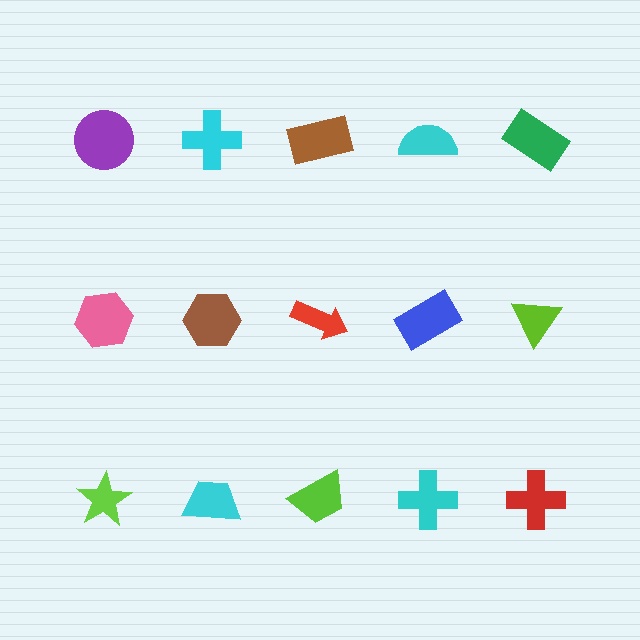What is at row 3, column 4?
A cyan cross.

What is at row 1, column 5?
A green rectangle.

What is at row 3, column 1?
A lime star.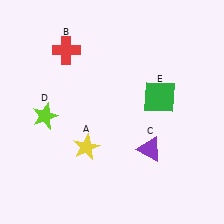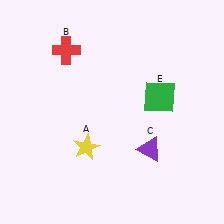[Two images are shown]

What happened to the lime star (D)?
The lime star (D) was removed in Image 2. It was in the bottom-left area of Image 1.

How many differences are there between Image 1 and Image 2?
There is 1 difference between the two images.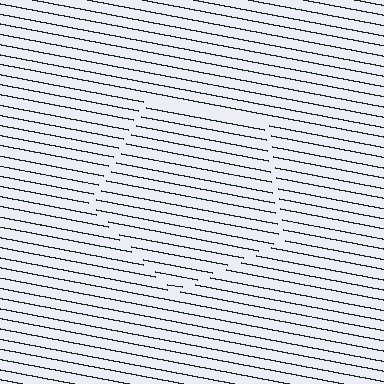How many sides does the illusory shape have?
5 sides — the line-ends trace a pentagon.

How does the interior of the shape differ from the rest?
The interior of the shape contains the same grating, shifted by half a period — the contour is defined by the phase discontinuity where line-ends from the inner and outer gratings abut.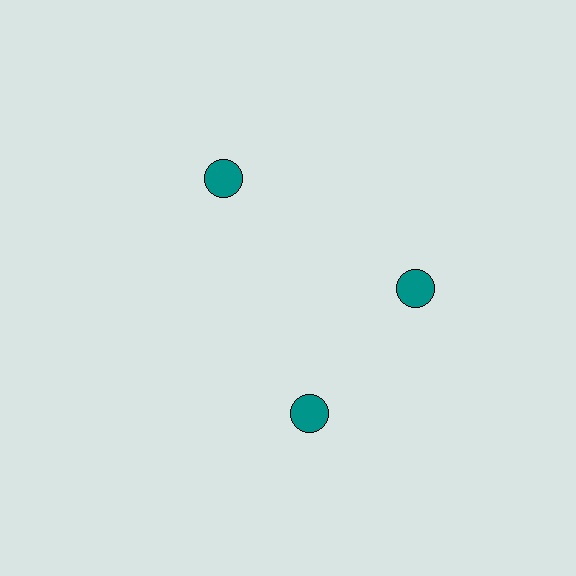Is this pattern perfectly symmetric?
No. The 3 teal circles are arranged in a ring, but one element near the 7 o'clock position is rotated out of alignment along the ring, breaking the 3-fold rotational symmetry.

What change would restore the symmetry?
The symmetry would be restored by rotating it back into even spacing with its neighbors so that all 3 circles sit at equal angles and equal distance from the center.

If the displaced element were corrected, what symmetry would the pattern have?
It would have 3-fold rotational symmetry — the pattern would map onto itself every 120 degrees.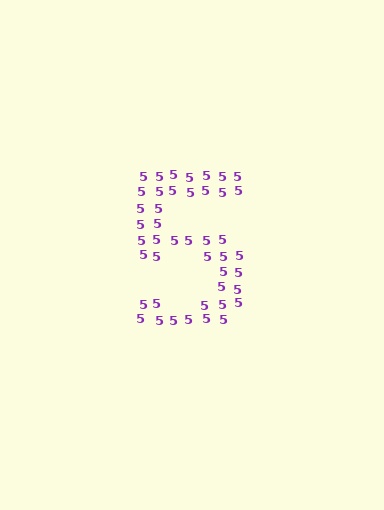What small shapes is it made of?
It is made of small digit 5's.